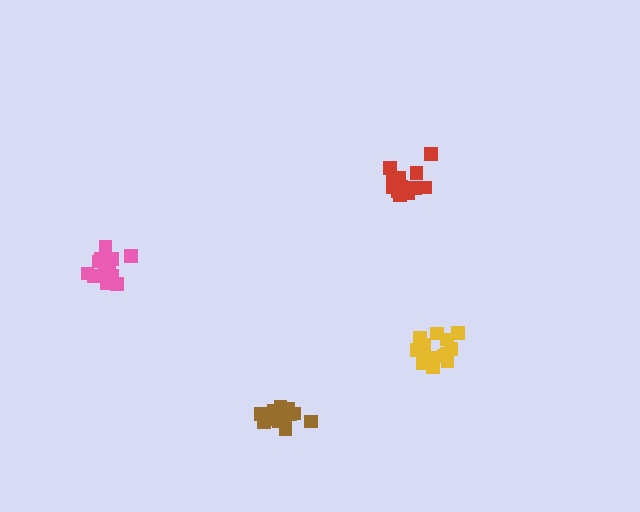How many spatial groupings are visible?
There are 4 spatial groupings.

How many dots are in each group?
Group 1: 21 dots, Group 2: 16 dots, Group 3: 16 dots, Group 4: 15 dots (68 total).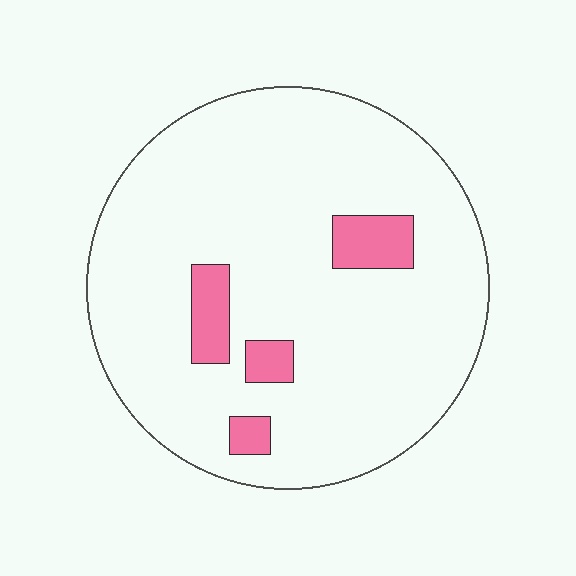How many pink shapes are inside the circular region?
4.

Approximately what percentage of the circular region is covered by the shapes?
Approximately 10%.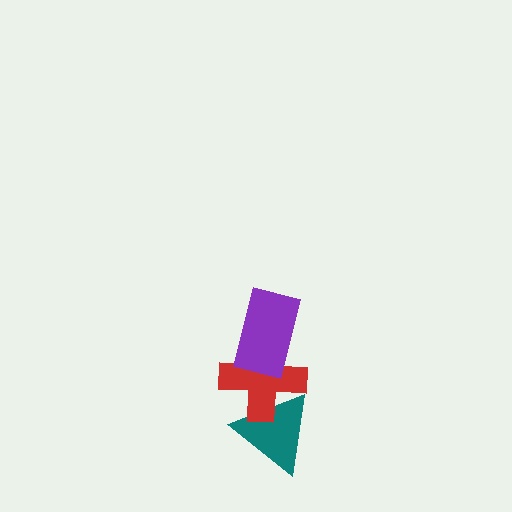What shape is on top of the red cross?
The purple rectangle is on top of the red cross.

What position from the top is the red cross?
The red cross is 2nd from the top.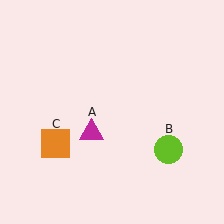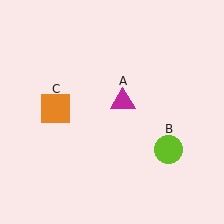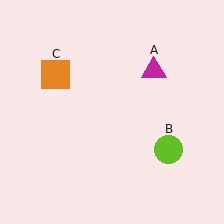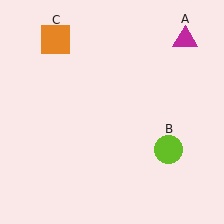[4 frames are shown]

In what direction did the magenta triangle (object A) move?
The magenta triangle (object A) moved up and to the right.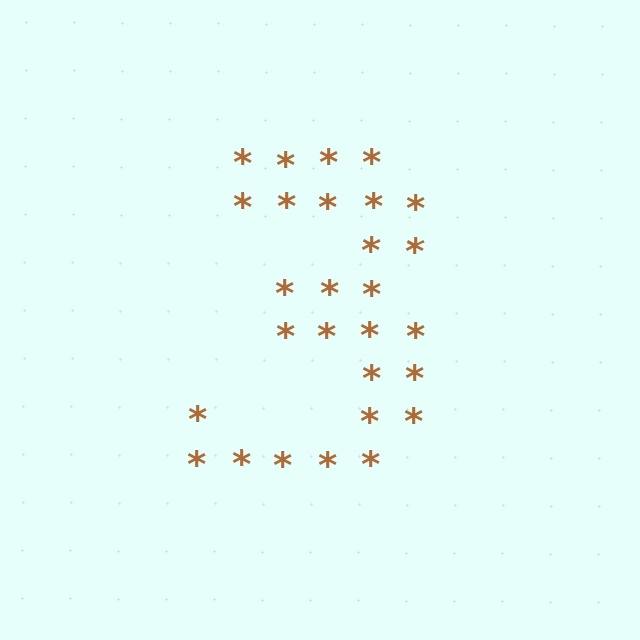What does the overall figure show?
The overall figure shows the digit 3.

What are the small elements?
The small elements are asterisks.